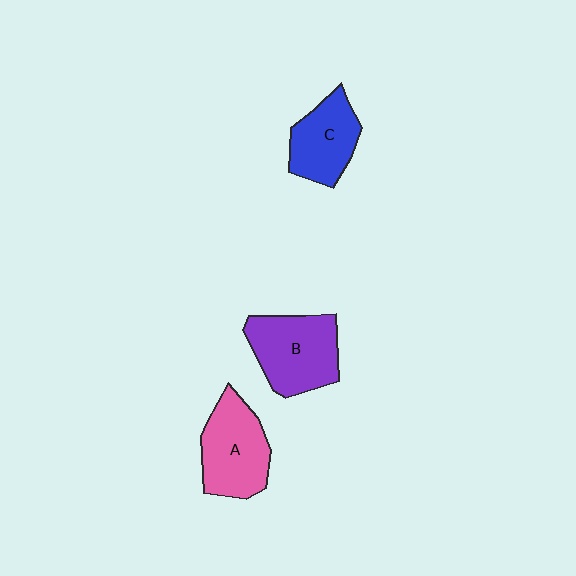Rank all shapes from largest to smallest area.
From largest to smallest: B (purple), A (pink), C (blue).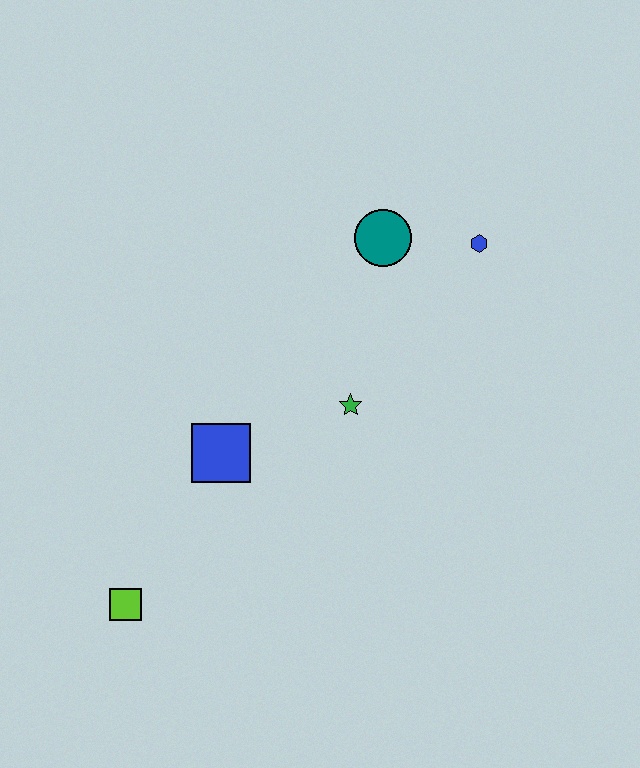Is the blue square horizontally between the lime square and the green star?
Yes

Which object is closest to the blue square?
The green star is closest to the blue square.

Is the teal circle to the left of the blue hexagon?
Yes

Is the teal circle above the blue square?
Yes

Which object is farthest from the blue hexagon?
The lime square is farthest from the blue hexagon.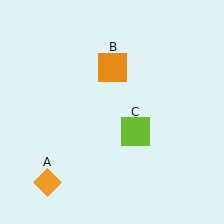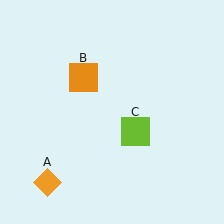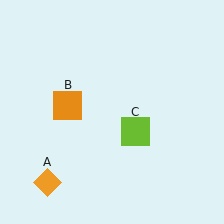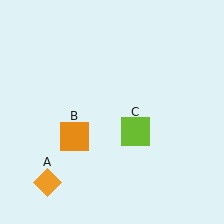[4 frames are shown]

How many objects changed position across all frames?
1 object changed position: orange square (object B).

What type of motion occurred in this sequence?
The orange square (object B) rotated counterclockwise around the center of the scene.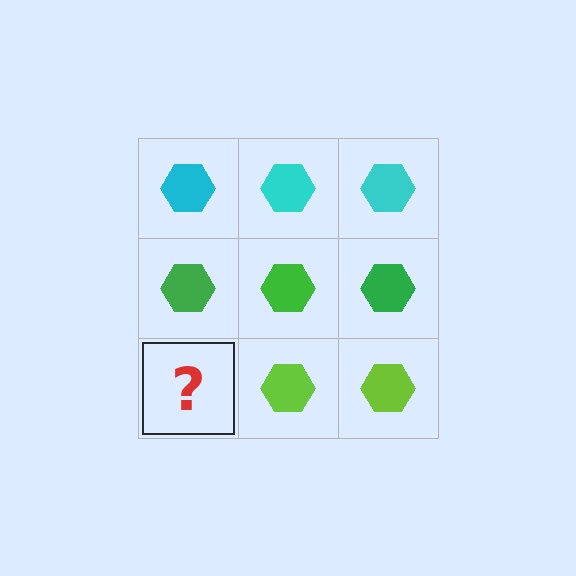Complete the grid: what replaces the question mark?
The question mark should be replaced with a lime hexagon.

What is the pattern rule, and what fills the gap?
The rule is that each row has a consistent color. The gap should be filled with a lime hexagon.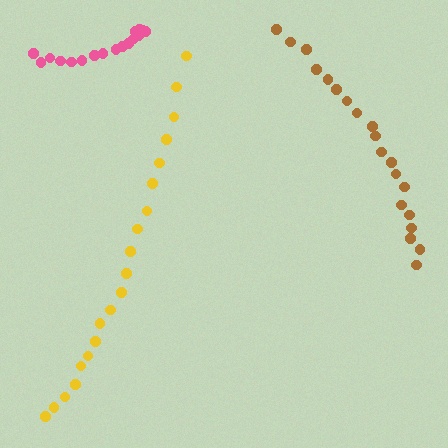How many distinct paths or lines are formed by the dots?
There are 3 distinct paths.